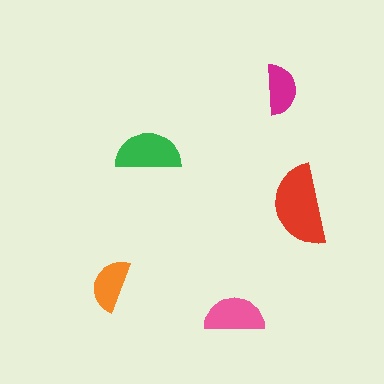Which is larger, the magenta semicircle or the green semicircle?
The green one.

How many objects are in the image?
There are 5 objects in the image.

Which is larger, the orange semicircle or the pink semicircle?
The pink one.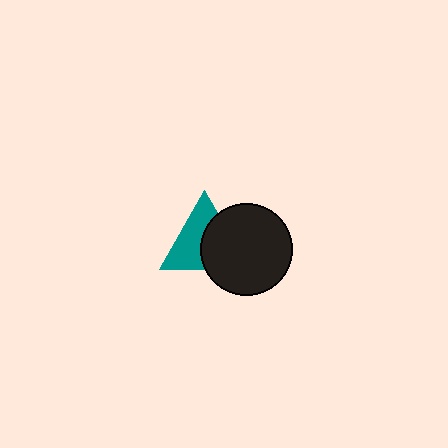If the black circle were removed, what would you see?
You would see the complete teal triangle.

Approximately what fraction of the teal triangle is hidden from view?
Roughly 47% of the teal triangle is hidden behind the black circle.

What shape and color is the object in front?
The object in front is a black circle.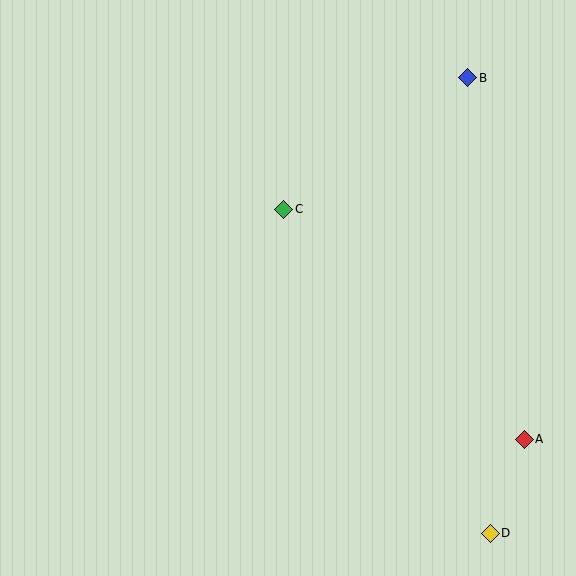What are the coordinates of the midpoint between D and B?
The midpoint between D and B is at (479, 306).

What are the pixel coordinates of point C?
Point C is at (284, 209).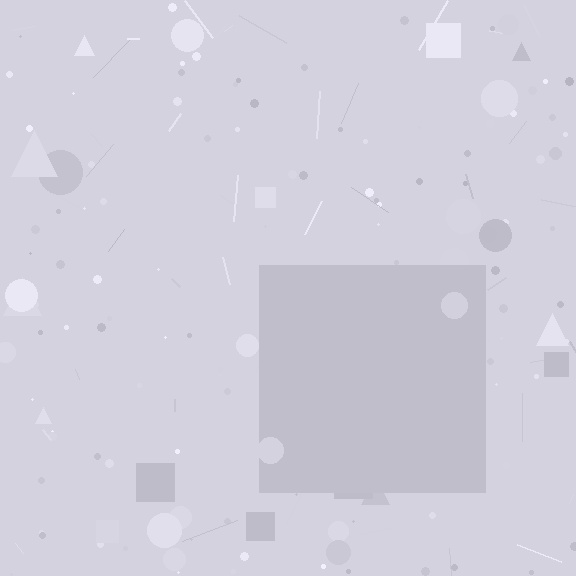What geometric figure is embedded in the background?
A square is embedded in the background.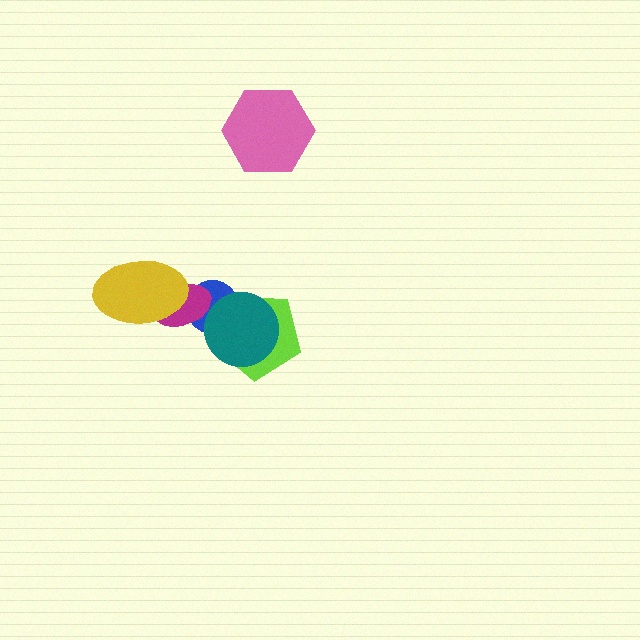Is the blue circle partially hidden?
Yes, it is partially covered by another shape.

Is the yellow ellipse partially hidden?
No, no other shape covers it.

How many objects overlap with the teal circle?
2 objects overlap with the teal circle.